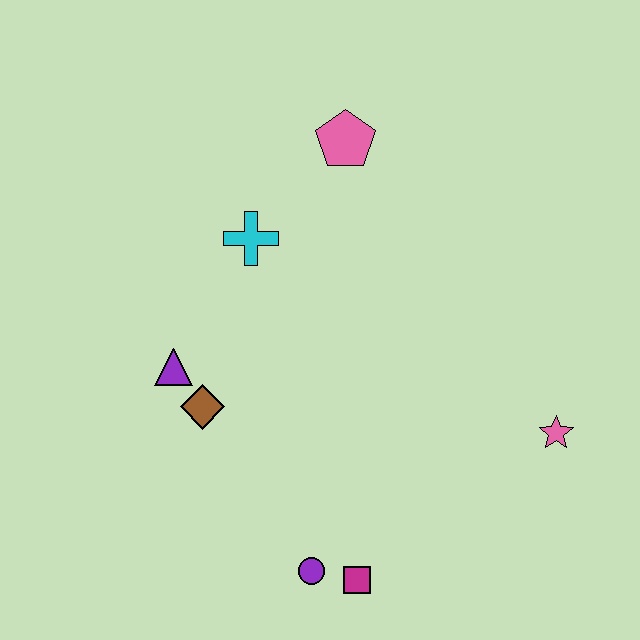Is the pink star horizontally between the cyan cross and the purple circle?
No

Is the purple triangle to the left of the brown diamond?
Yes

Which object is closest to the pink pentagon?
The cyan cross is closest to the pink pentagon.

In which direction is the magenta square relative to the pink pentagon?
The magenta square is below the pink pentagon.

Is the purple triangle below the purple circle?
No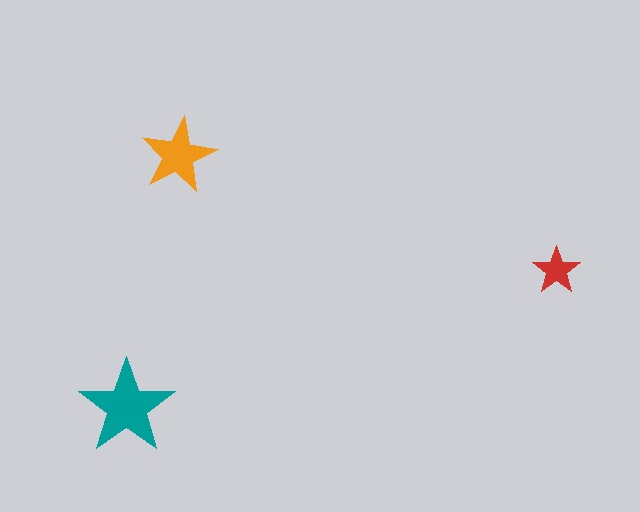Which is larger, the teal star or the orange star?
The teal one.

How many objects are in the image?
There are 3 objects in the image.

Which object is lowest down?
The teal star is bottommost.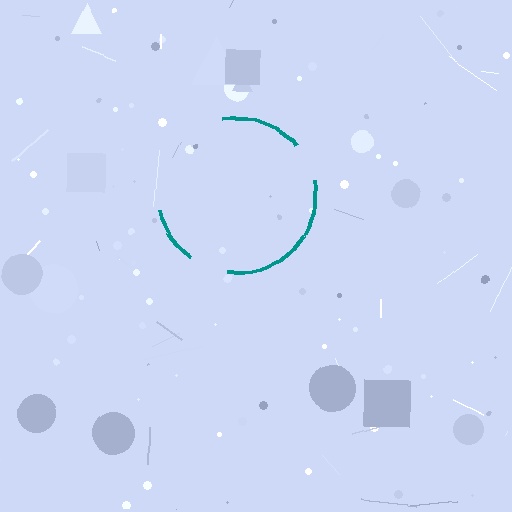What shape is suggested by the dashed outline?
The dashed outline suggests a circle.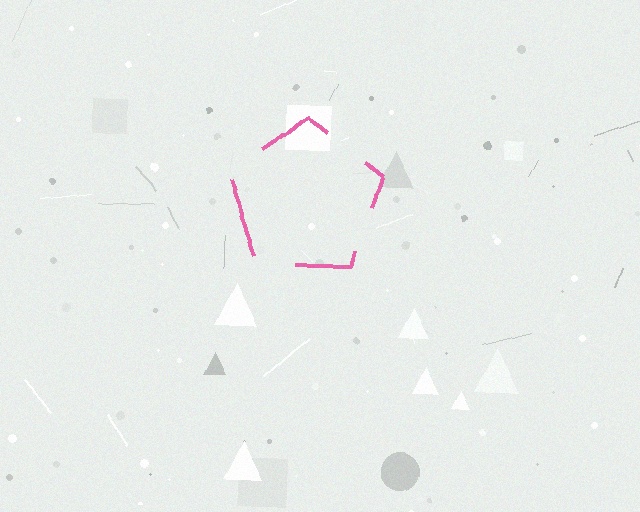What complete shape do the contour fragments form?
The contour fragments form a pentagon.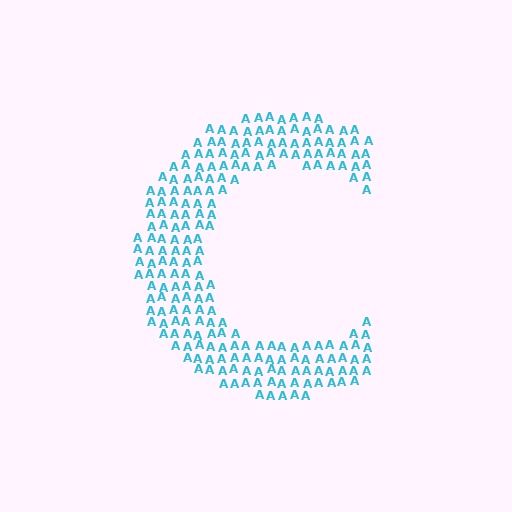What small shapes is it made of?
It is made of small letter A's.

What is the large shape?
The large shape is the letter C.